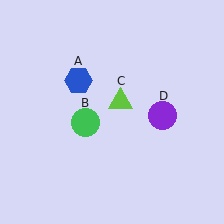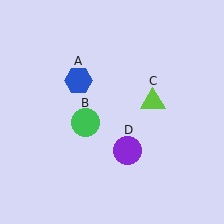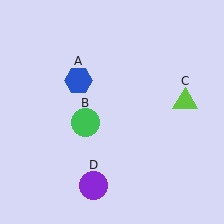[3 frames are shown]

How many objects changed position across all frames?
2 objects changed position: lime triangle (object C), purple circle (object D).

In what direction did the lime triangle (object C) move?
The lime triangle (object C) moved right.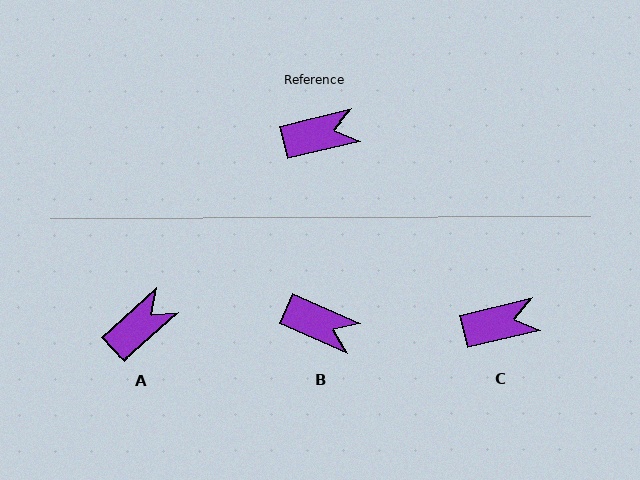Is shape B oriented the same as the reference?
No, it is off by about 37 degrees.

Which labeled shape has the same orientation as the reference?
C.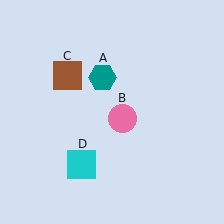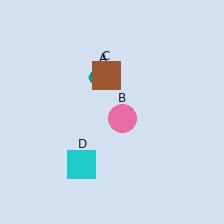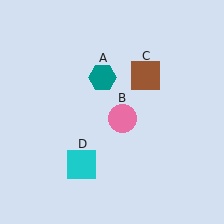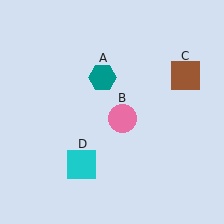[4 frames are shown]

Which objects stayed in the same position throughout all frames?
Teal hexagon (object A) and pink circle (object B) and cyan square (object D) remained stationary.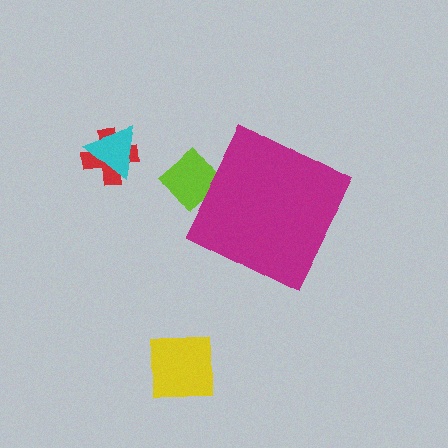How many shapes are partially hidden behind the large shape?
1 shape is partially hidden.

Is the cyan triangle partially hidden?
No, the cyan triangle is fully visible.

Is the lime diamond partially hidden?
Yes, the lime diamond is partially hidden behind the magenta diamond.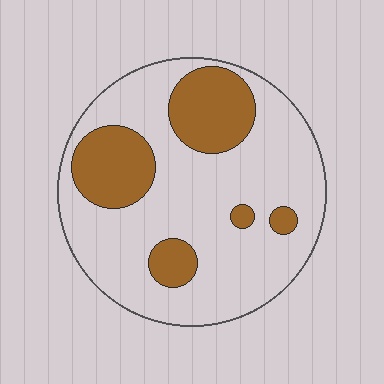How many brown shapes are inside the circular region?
5.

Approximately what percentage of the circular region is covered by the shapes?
Approximately 25%.